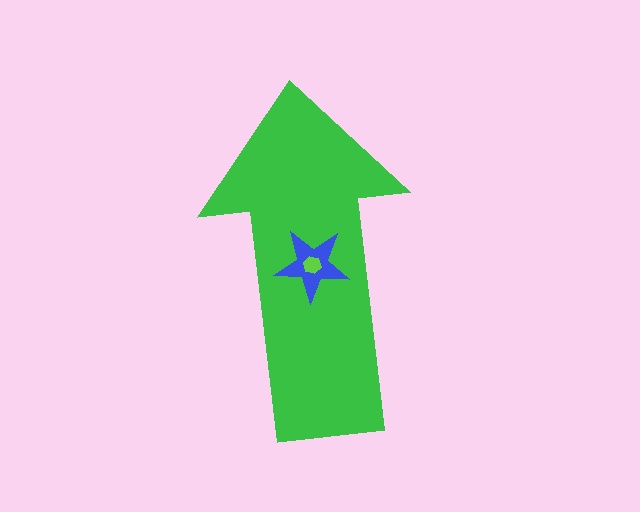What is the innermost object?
The lime hexagon.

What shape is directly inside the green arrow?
The blue star.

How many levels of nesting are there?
3.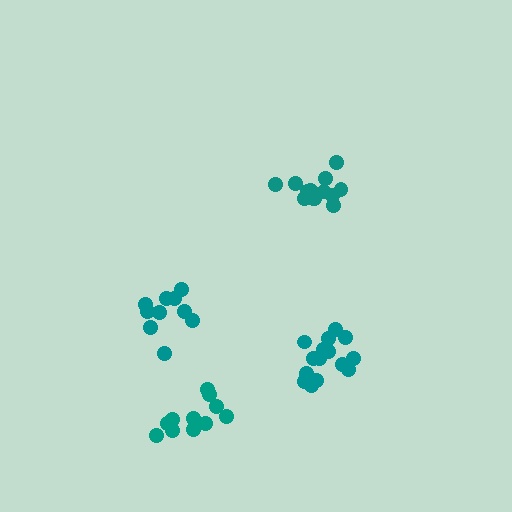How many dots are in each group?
Group 1: 10 dots, Group 2: 15 dots, Group 3: 11 dots, Group 4: 14 dots (50 total).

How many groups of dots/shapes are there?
There are 4 groups.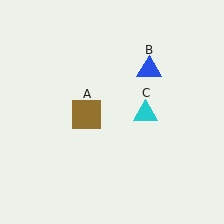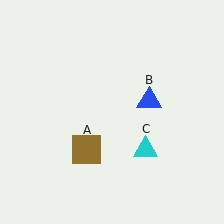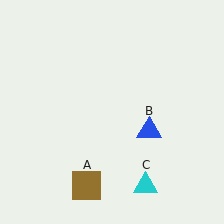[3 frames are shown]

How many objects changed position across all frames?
3 objects changed position: brown square (object A), blue triangle (object B), cyan triangle (object C).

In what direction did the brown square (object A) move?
The brown square (object A) moved down.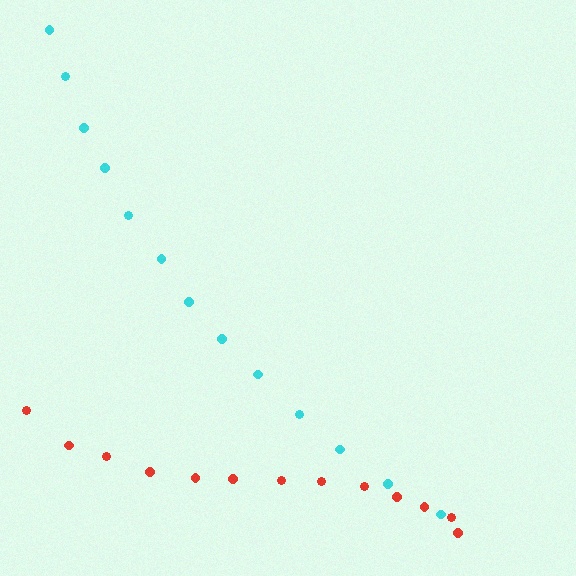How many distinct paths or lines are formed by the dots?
There are 2 distinct paths.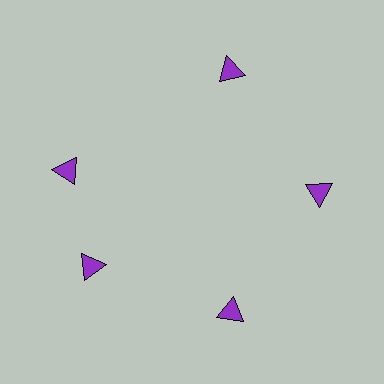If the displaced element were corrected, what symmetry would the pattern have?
It would have 5-fold rotational symmetry — the pattern would map onto itself every 72 degrees.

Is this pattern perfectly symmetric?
No. The 5 purple triangles are arranged in a ring, but one element near the 10 o'clock position is rotated out of alignment along the ring, breaking the 5-fold rotational symmetry.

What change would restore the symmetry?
The symmetry would be restored by rotating it back into even spacing with its neighbors so that all 5 triangles sit at equal angles and equal distance from the center.